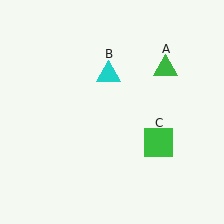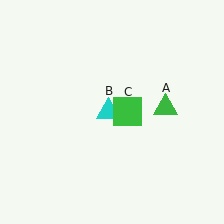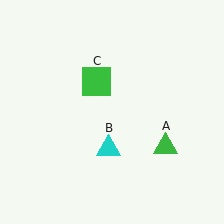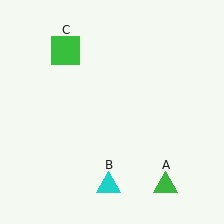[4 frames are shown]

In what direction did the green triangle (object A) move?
The green triangle (object A) moved down.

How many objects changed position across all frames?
3 objects changed position: green triangle (object A), cyan triangle (object B), green square (object C).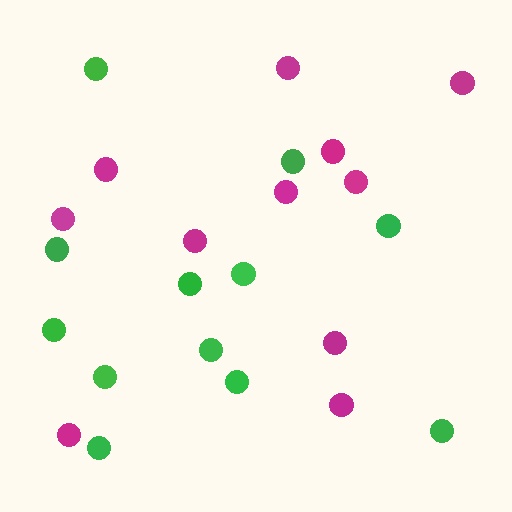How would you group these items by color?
There are 2 groups: one group of magenta circles (11) and one group of green circles (12).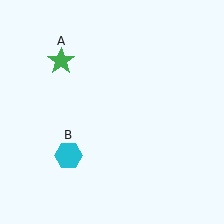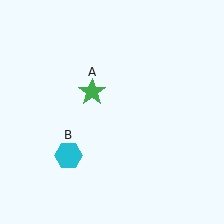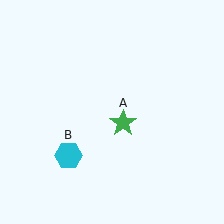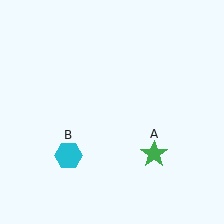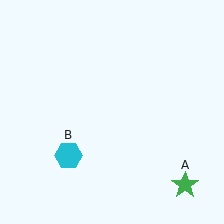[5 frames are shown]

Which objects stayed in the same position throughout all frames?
Cyan hexagon (object B) remained stationary.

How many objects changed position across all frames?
1 object changed position: green star (object A).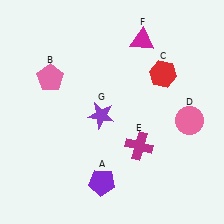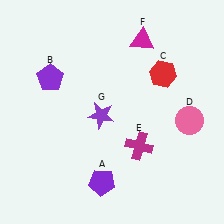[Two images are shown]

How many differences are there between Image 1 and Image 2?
There is 1 difference between the two images.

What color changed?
The pentagon (B) changed from pink in Image 1 to purple in Image 2.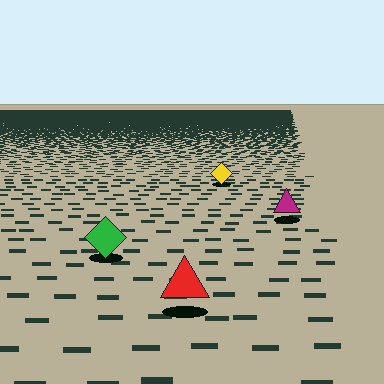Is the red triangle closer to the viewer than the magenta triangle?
Yes. The red triangle is closer — you can tell from the texture gradient: the ground texture is coarser near it.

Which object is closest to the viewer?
The red triangle is closest. The texture marks near it are larger and more spread out.